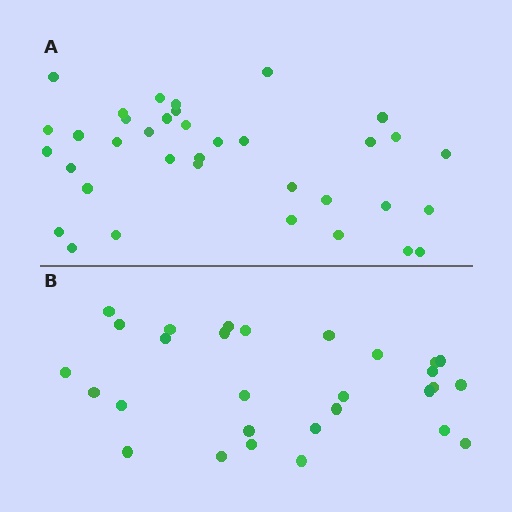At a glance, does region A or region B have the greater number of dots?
Region A (the top region) has more dots.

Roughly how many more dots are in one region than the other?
Region A has roughly 8 or so more dots than region B.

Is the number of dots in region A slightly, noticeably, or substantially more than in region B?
Region A has only slightly more — the two regions are fairly close. The ratio is roughly 1.2 to 1.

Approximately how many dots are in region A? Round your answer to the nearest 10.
About 40 dots. (The exact count is 36, which rounds to 40.)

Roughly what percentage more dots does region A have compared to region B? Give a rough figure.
About 25% more.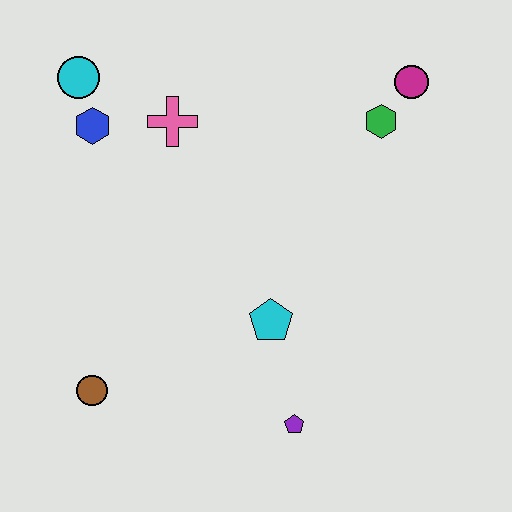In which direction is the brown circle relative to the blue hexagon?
The brown circle is below the blue hexagon.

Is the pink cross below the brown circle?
No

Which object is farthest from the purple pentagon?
The cyan circle is farthest from the purple pentagon.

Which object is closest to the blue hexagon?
The cyan circle is closest to the blue hexagon.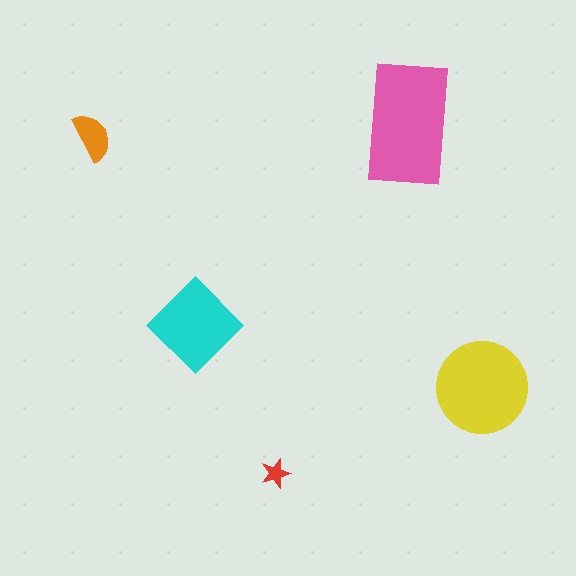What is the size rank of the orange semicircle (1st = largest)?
4th.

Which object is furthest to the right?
The yellow circle is rightmost.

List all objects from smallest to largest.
The red star, the orange semicircle, the cyan diamond, the yellow circle, the pink rectangle.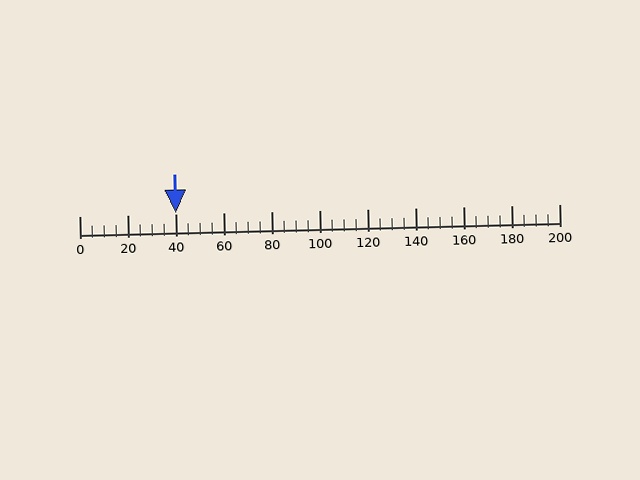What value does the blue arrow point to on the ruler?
The blue arrow points to approximately 40.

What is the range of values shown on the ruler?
The ruler shows values from 0 to 200.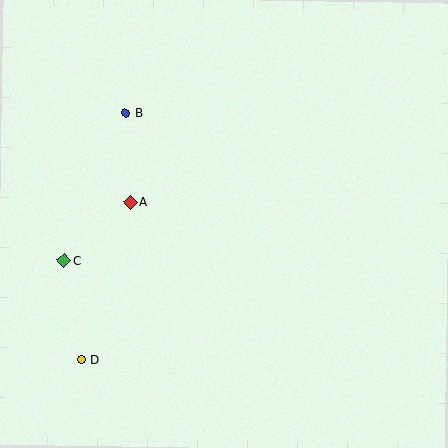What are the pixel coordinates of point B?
Point B is at (125, 113).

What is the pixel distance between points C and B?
The distance between C and B is 160 pixels.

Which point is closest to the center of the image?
Point A at (131, 202) is closest to the center.